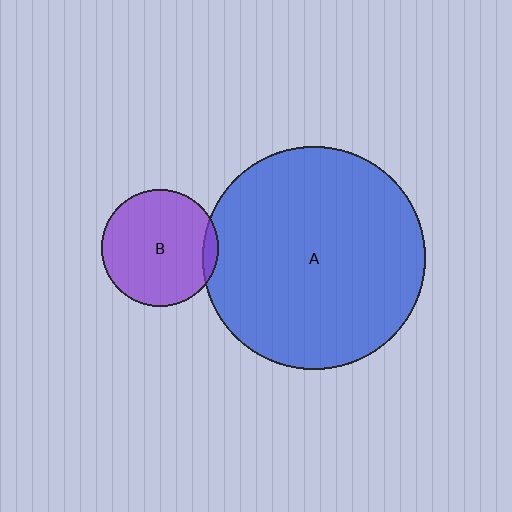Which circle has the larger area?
Circle A (blue).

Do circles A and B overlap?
Yes.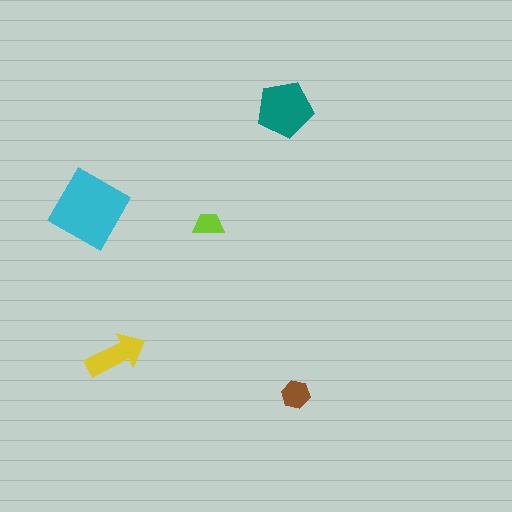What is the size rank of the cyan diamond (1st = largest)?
1st.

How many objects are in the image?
There are 5 objects in the image.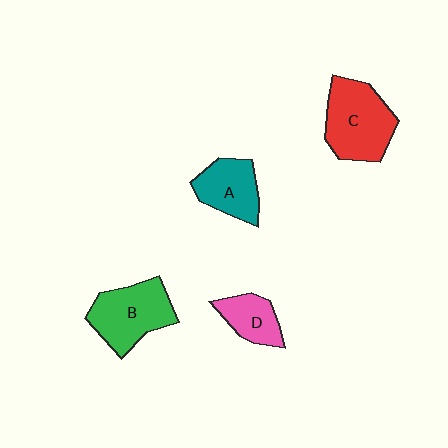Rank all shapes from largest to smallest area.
From largest to smallest: C (red), B (green), A (teal), D (pink).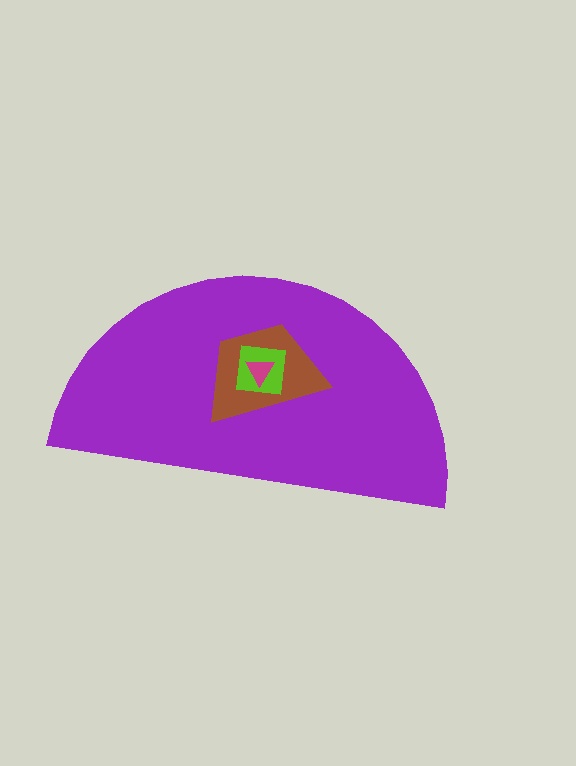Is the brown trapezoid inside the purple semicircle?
Yes.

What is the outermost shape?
The purple semicircle.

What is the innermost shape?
The magenta triangle.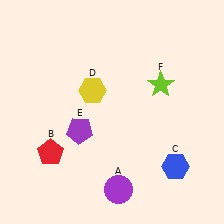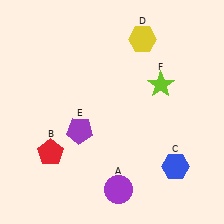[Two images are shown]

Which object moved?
The yellow hexagon (D) moved up.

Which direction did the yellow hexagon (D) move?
The yellow hexagon (D) moved up.